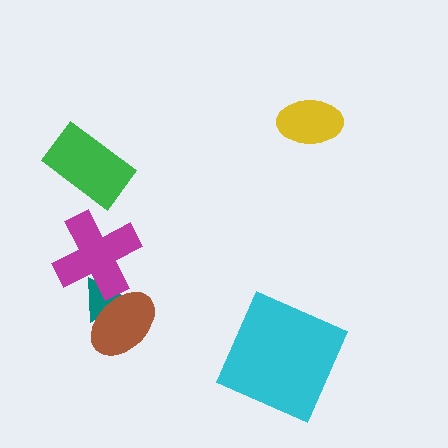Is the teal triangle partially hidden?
Yes, it is partially covered by another shape.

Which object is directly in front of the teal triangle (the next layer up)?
The brown ellipse is directly in front of the teal triangle.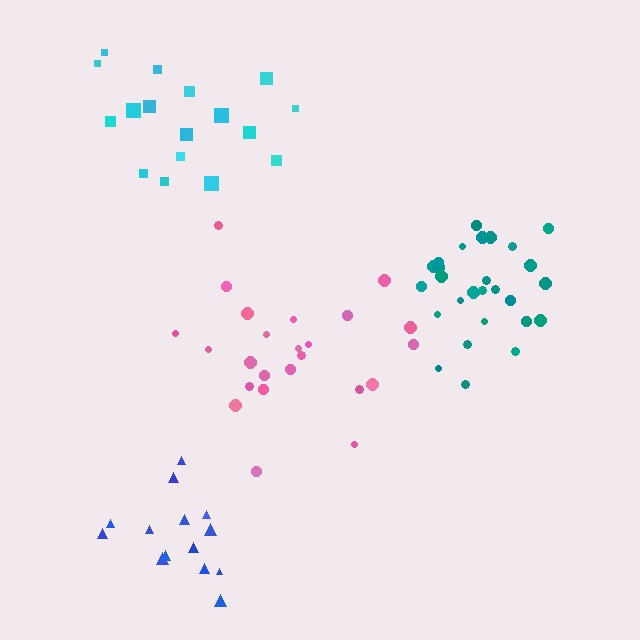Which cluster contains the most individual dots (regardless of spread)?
Teal (27).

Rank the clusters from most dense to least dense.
teal, blue, pink, cyan.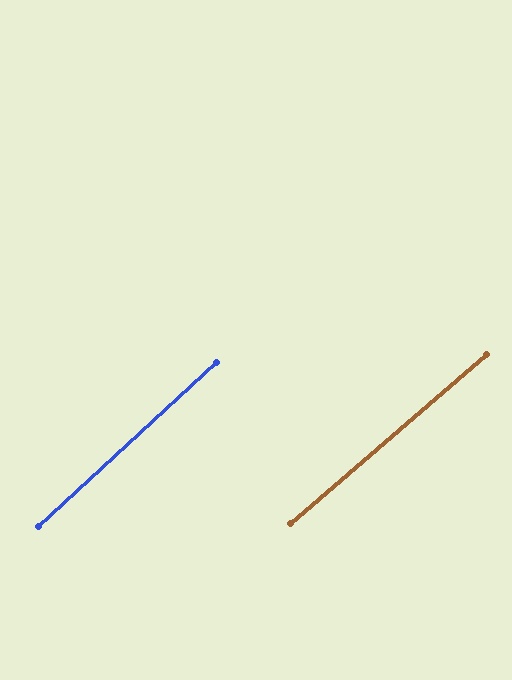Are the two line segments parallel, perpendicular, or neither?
Parallel — their directions differ by only 1.8°.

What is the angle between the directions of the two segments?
Approximately 2 degrees.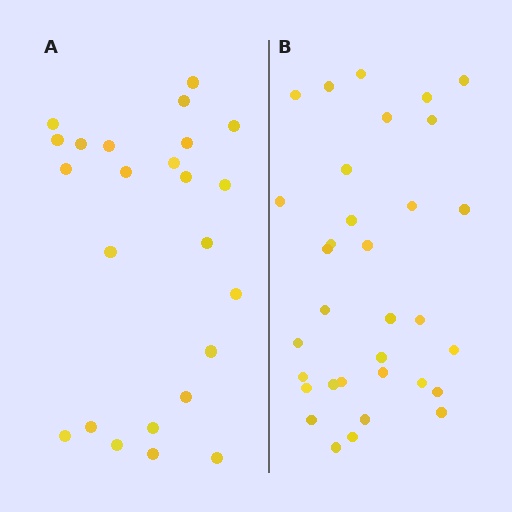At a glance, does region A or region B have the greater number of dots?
Region B (the right region) has more dots.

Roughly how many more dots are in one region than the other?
Region B has roughly 8 or so more dots than region A.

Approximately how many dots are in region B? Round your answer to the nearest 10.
About 30 dots. (The exact count is 33, which rounds to 30.)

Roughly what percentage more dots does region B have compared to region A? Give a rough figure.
About 40% more.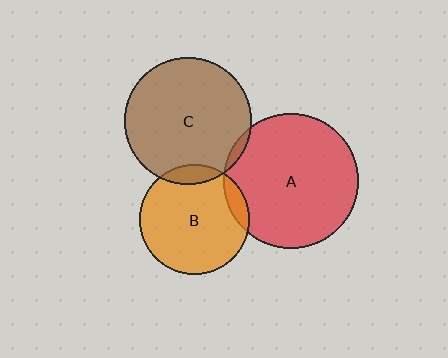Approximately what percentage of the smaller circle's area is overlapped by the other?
Approximately 10%.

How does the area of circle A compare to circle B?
Approximately 1.5 times.